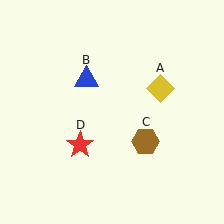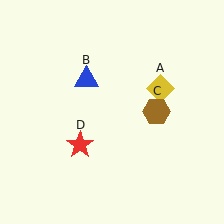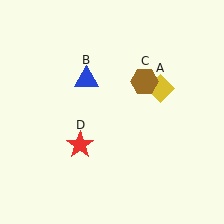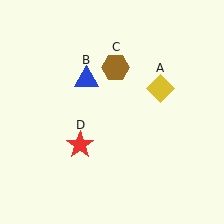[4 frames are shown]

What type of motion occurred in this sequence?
The brown hexagon (object C) rotated counterclockwise around the center of the scene.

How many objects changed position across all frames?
1 object changed position: brown hexagon (object C).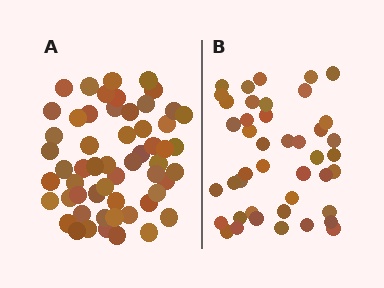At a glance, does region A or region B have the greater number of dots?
Region A (the left region) has more dots.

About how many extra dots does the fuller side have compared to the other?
Region A has approximately 15 more dots than region B.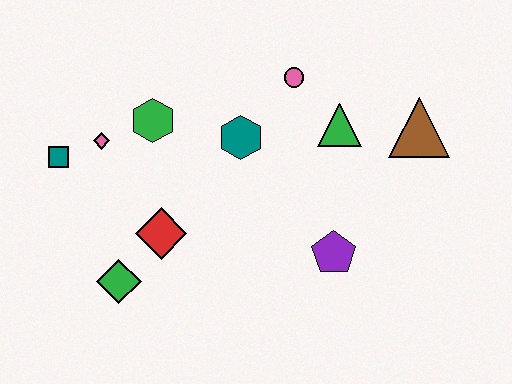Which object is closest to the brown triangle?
The green triangle is closest to the brown triangle.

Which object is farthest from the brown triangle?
The teal square is farthest from the brown triangle.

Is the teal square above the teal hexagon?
No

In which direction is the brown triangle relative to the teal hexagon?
The brown triangle is to the right of the teal hexagon.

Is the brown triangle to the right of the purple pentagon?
Yes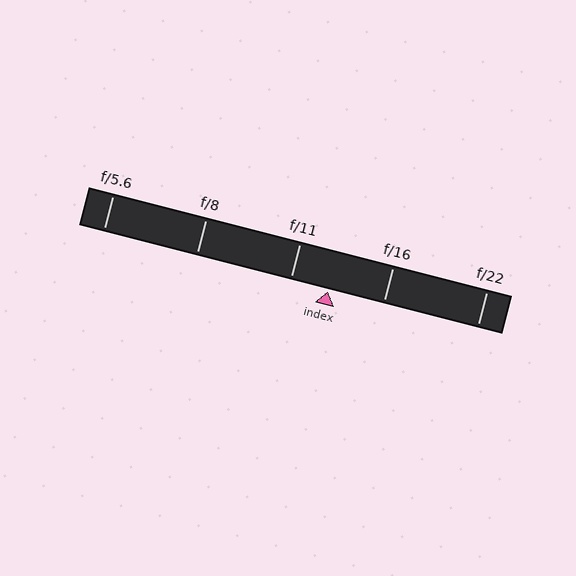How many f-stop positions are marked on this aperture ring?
There are 5 f-stop positions marked.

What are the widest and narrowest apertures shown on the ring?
The widest aperture shown is f/5.6 and the narrowest is f/22.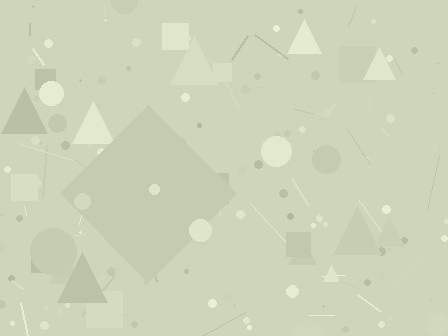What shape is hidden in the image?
A diamond is hidden in the image.